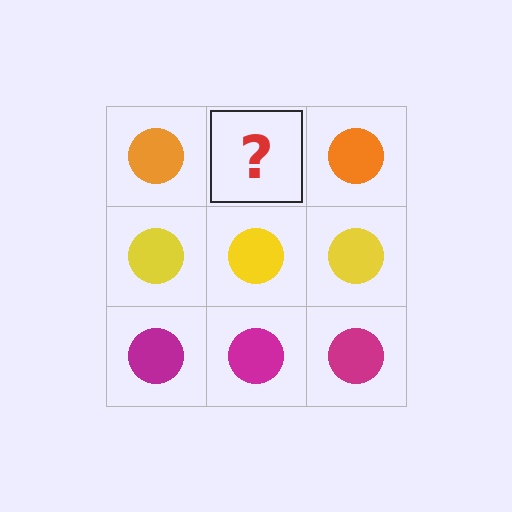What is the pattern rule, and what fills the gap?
The rule is that each row has a consistent color. The gap should be filled with an orange circle.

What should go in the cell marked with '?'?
The missing cell should contain an orange circle.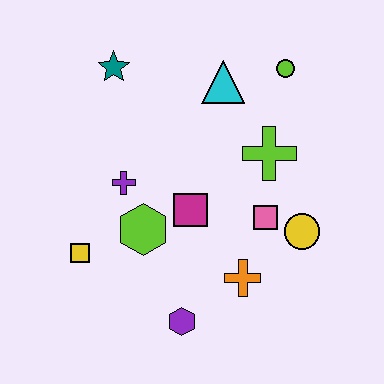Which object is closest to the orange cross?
The pink square is closest to the orange cross.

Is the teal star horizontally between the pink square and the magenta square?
No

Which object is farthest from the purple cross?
The lime circle is farthest from the purple cross.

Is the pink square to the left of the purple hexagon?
No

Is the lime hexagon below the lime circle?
Yes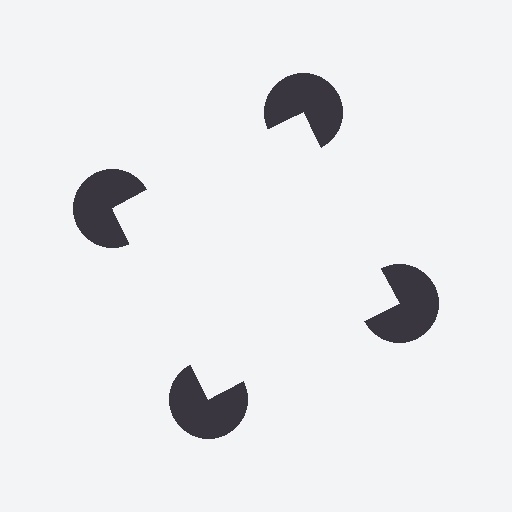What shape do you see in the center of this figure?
An illusory square — its edges are inferred from the aligned wedge cuts in the pac-man discs, not physically drawn.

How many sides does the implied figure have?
4 sides.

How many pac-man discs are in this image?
There are 4 — one at each vertex of the illusory square.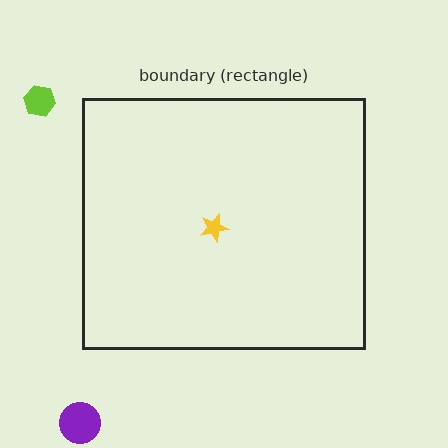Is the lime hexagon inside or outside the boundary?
Outside.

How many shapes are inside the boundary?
1 inside, 2 outside.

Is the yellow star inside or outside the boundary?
Inside.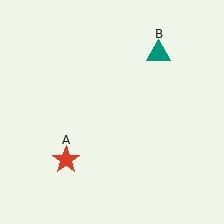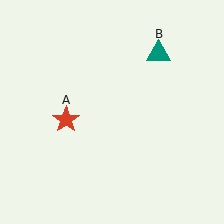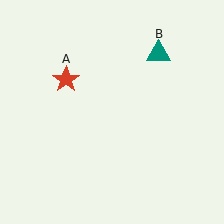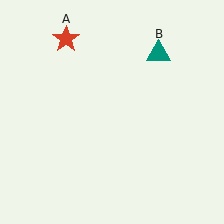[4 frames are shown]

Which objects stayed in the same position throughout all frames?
Teal triangle (object B) remained stationary.